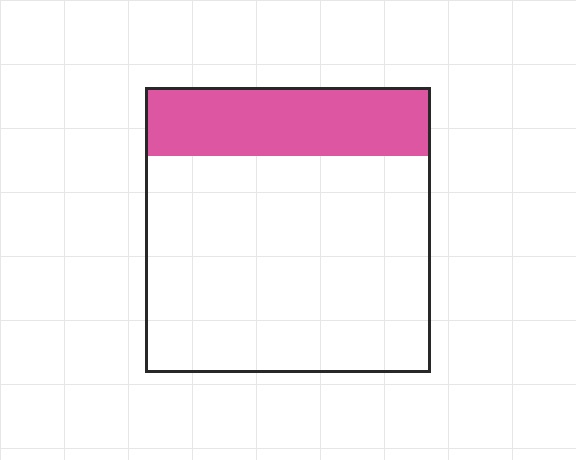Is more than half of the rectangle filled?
No.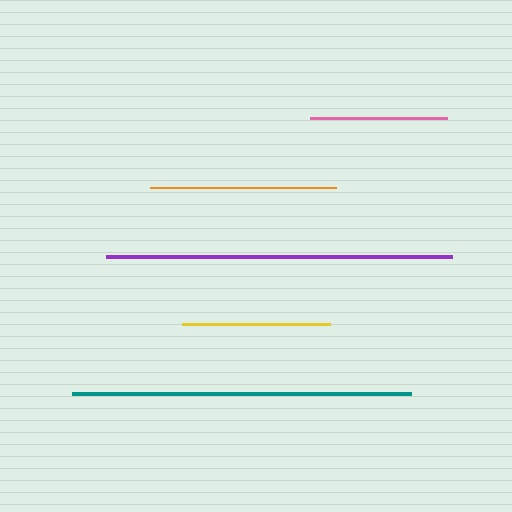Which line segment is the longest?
The purple line is the longest at approximately 347 pixels.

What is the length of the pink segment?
The pink segment is approximately 138 pixels long.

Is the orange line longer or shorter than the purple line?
The purple line is longer than the orange line.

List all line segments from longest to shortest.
From longest to shortest: purple, teal, orange, yellow, pink.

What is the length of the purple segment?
The purple segment is approximately 347 pixels long.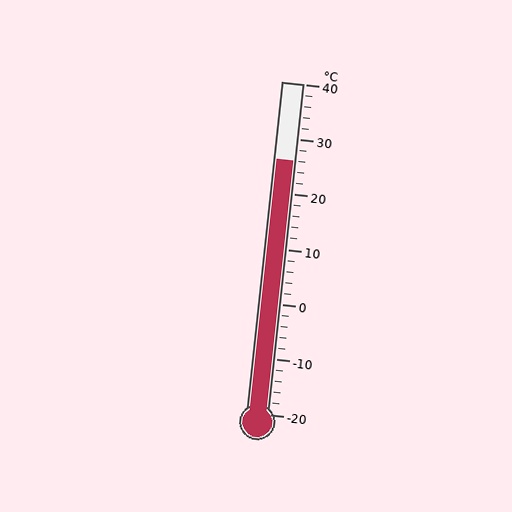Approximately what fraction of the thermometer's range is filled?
The thermometer is filled to approximately 75% of its range.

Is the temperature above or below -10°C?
The temperature is above -10°C.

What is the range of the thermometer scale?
The thermometer scale ranges from -20°C to 40°C.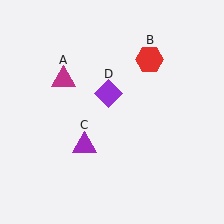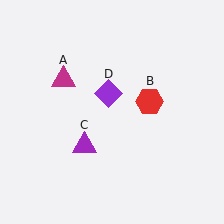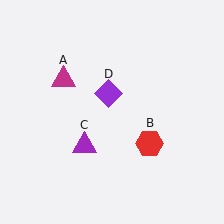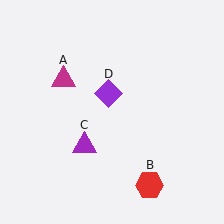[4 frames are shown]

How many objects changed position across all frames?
1 object changed position: red hexagon (object B).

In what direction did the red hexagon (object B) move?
The red hexagon (object B) moved down.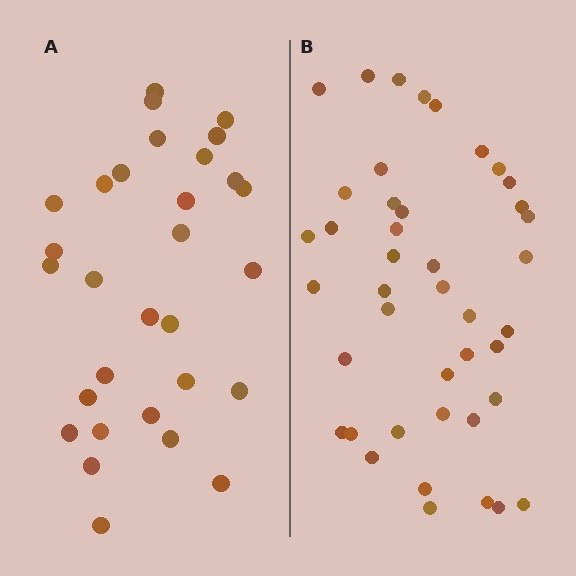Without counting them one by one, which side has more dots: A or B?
Region B (the right region) has more dots.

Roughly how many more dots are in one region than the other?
Region B has roughly 12 or so more dots than region A.